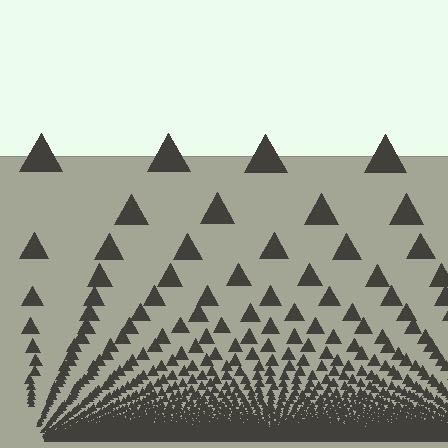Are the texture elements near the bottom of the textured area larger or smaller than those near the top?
Smaller. The gradient is inverted — elements near the bottom are smaller and denser.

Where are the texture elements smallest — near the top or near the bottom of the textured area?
Near the bottom.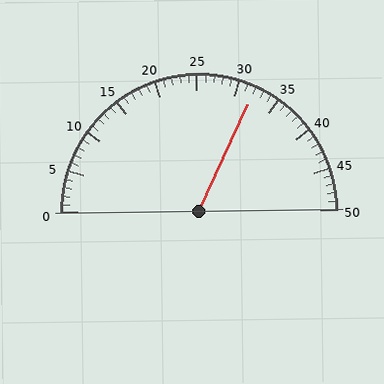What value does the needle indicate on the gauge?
The needle indicates approximately 32.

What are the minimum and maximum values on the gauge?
The gauge ranges from 0 to 50.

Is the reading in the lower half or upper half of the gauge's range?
The reading is in the upper half of the range (0 to 50).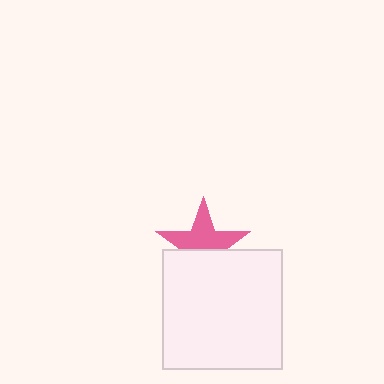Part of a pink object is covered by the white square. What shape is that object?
It is a star.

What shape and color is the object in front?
The object in front is a white square.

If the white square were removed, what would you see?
You would see the complete pink star.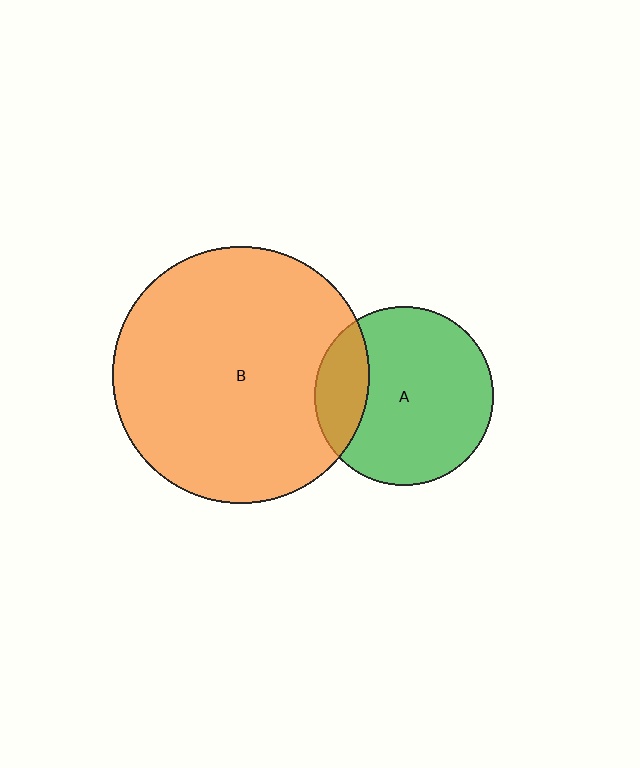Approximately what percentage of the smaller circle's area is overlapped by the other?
Approximately 20%.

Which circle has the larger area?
Circle B (orange).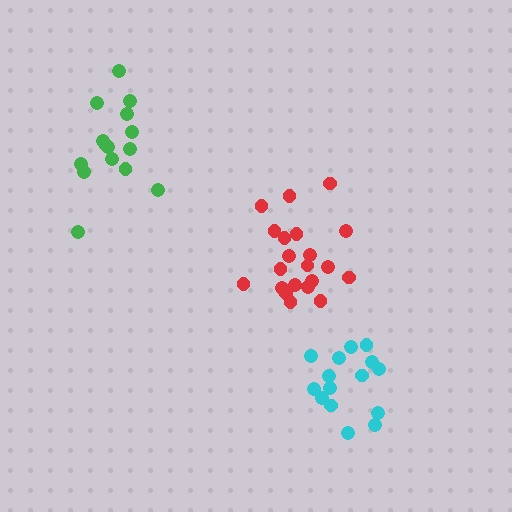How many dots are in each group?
Group 1: 15 dots, Group 2: 21 dots, Group 3: 15 dots (51 total).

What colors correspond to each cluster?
The clusters are colored: green, red, cyan.